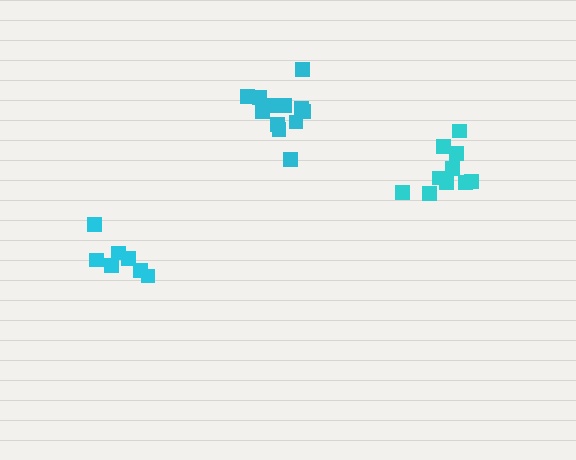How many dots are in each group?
Group 1: 10 dots, Group 2: 12 dots, Group 3: 7 dots (29 total).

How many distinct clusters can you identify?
There are 3 distinct clusters.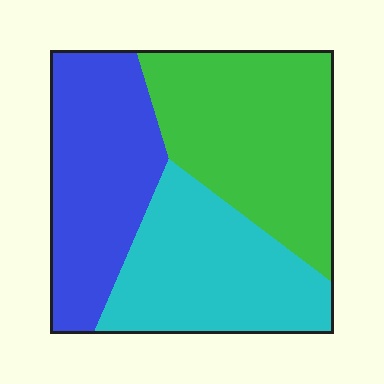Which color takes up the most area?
Green, at roughly 35%.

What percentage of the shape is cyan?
Cyan covers roughly 30% of the shape.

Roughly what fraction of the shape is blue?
Blue covers about 30% of the shape.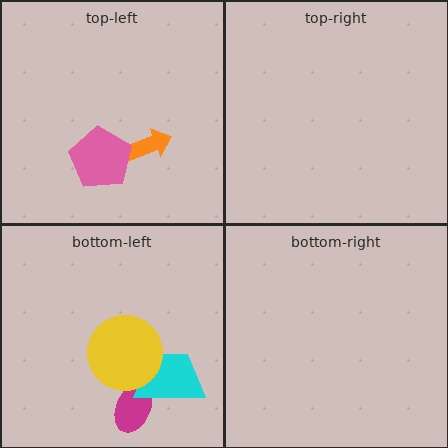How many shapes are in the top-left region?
2.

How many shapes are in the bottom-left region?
3.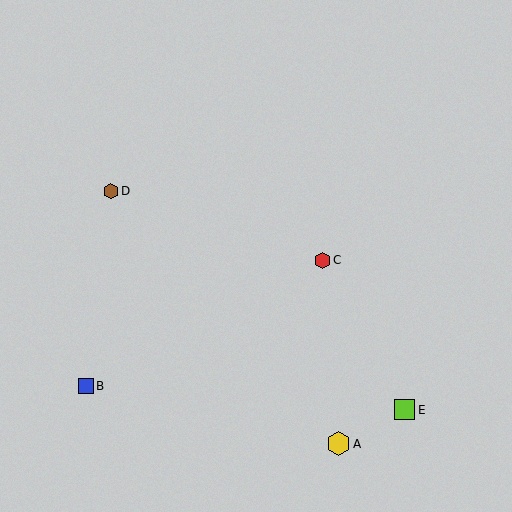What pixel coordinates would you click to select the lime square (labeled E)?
Click at (405, 410) to select the lime square E.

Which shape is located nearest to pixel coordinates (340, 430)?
The yellow hexagon (labeled A) at (339, 444) is nearest to that location.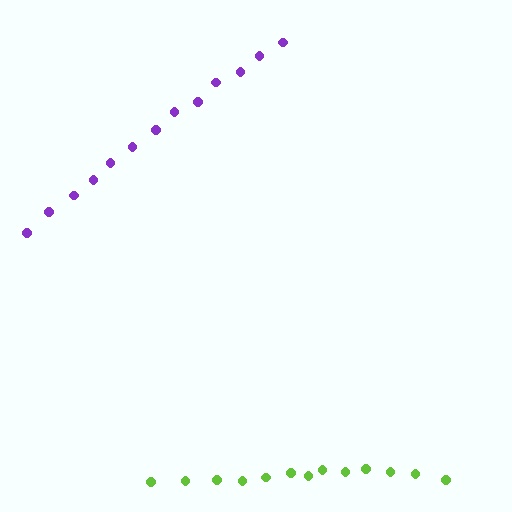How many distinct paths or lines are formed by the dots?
There are 2 distinct paths.